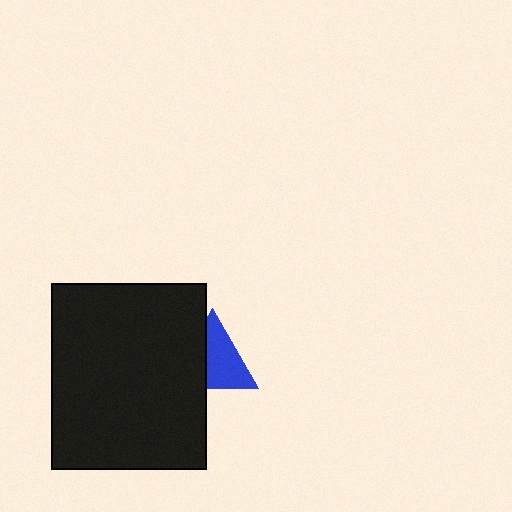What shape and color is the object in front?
The object in front is a black rectangle.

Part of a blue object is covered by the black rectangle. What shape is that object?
It is a triangle.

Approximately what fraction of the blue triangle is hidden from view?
Roughly 40% of the blue triangle is hidden behind the black rectangle.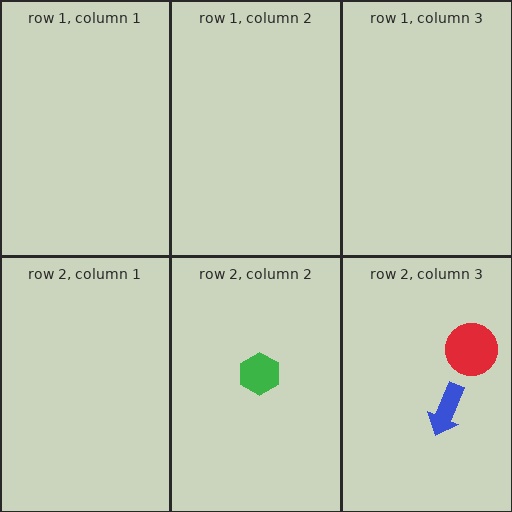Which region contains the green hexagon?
The row 2, column 2 region.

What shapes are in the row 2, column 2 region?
The green hexagon.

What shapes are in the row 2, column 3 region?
The red circle, the blue arrow.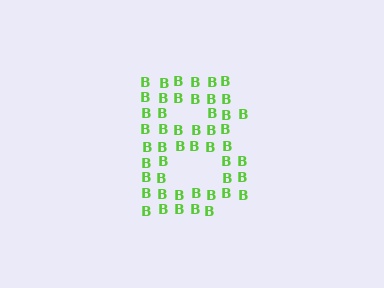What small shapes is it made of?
It is made of small letter B's.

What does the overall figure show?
The overall figure shows the letter B.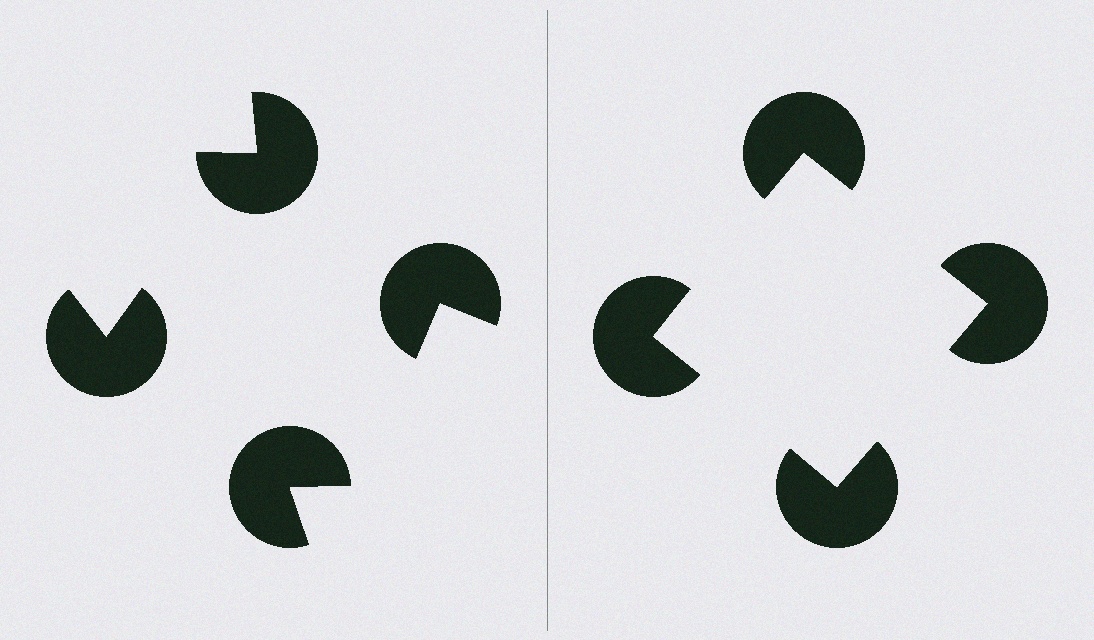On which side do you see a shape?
An illusory square appears on the right side. On the left side the wedge cuts are rotated, so no coherent shape forms.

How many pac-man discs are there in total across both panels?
8 — 4 on each side.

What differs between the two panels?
The pac-man discs are positioned identically on both sides; only the wedge orientations differ. On the right they align to a square; on the left they are misaligned.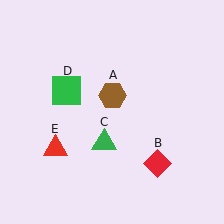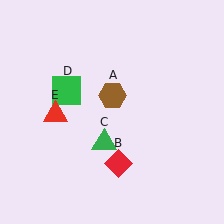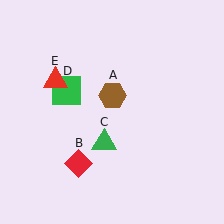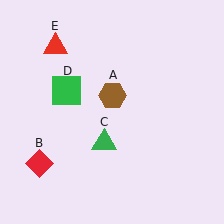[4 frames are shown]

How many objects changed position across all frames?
2 objects changed position: red diamond (object B), red triangle (object E).